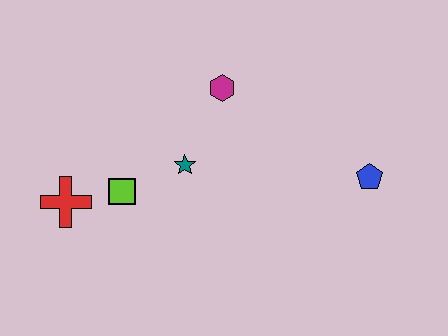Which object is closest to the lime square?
The red cross is closest to the lime square.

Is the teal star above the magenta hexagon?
No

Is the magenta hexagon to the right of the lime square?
Yes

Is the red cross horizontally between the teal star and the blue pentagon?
No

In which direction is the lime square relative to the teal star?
The lime square is to the left of the teal star.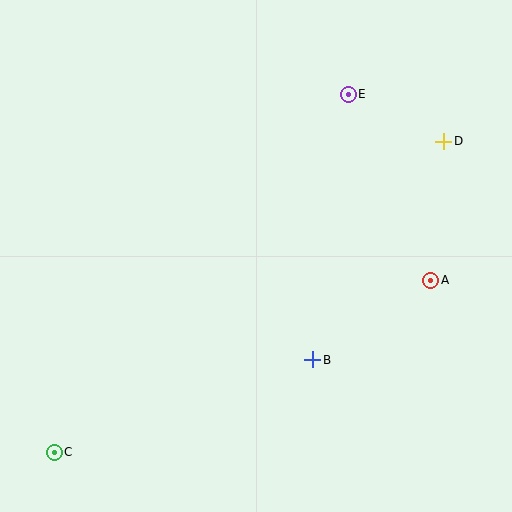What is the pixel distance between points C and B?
The distance between C and B is 275 pixels.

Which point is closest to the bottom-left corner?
Point C is closest to the bottom-left corner.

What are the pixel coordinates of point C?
Point C is at (54, 452).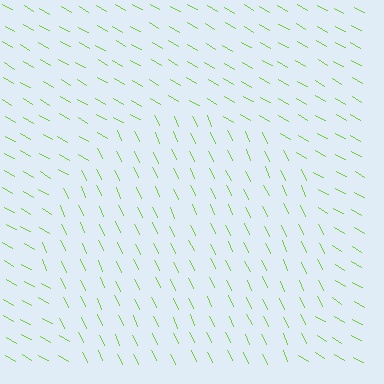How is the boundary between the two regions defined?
The boundary is defined purely by a change in line orientation (approximately 35 degrees difference). All lines are the same color and thickness.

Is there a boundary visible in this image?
Yes, there is a texture boundary formed by a change in line orientation.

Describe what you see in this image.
The image is filled with small lime line segments. A circle region in the image has lines oriented differently from the surrounding lines, creating a visible texture boundary.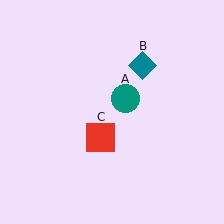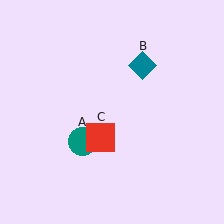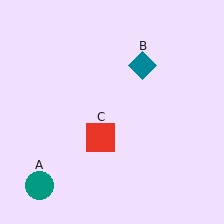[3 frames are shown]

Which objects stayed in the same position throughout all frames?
Teal diamond (object B) and red square (object C) remained stationary.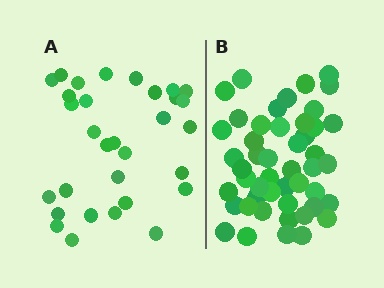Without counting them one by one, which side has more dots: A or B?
Region B (the right region) has more dots.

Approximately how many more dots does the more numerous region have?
Region B has approximately 15 more dots than region A.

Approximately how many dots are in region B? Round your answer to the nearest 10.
About 50 dots. (The exact count is 48, which rounds to 50.)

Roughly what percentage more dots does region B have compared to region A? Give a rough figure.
About 55% more.